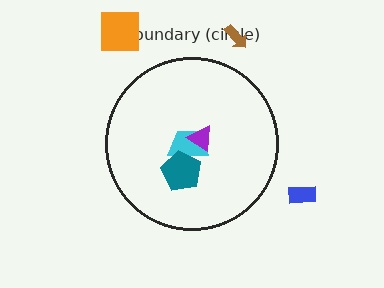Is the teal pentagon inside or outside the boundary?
Inside.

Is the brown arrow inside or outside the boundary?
Outside.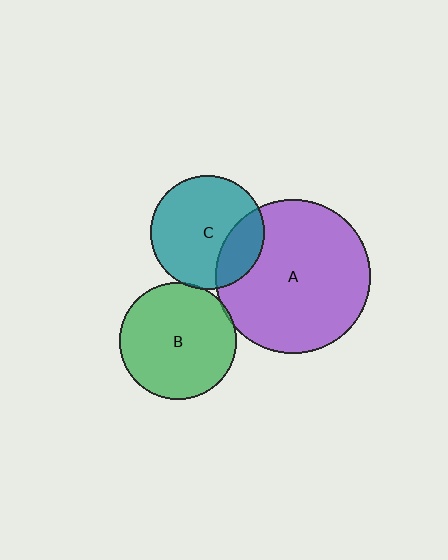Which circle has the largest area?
Circle A (purple).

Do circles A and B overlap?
Yes.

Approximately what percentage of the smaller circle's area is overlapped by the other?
Approximately 5%.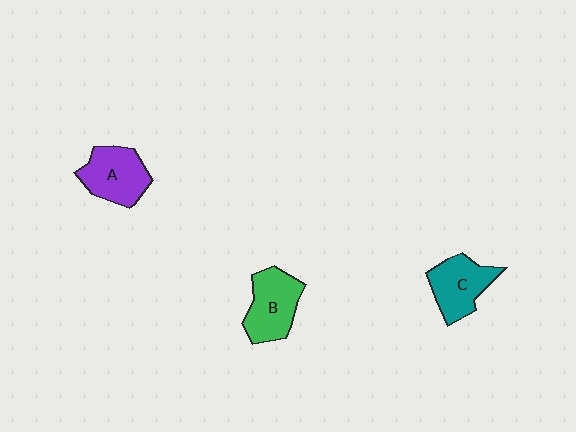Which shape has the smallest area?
Shape C (teal).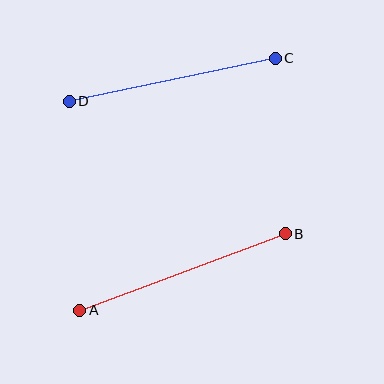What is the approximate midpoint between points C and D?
The midpoint is at approximately (172, 80) pixels.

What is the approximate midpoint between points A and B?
The midpoint is at approximately (182, 272) pixels.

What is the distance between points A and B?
The distance is approximately 219 pixels.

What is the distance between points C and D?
The distance is approximately 210 pixels.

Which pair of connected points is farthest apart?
Points A and B are farthest apart.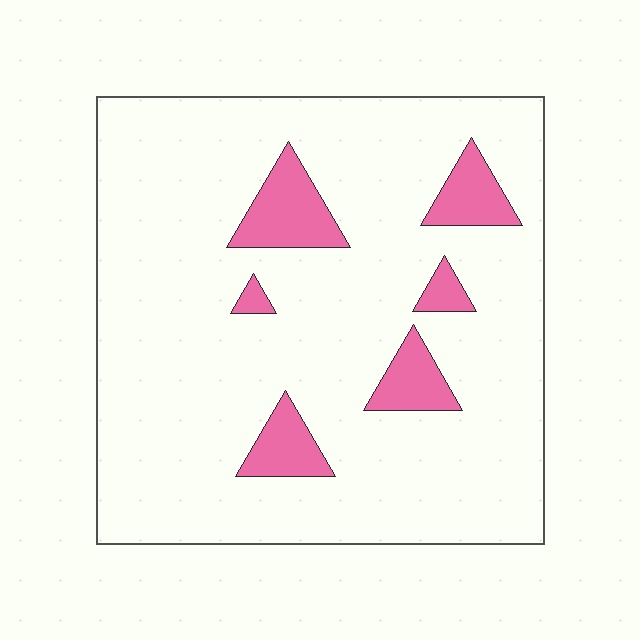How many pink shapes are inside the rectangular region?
6.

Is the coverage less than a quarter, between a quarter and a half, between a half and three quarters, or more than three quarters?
Less than a quarter.